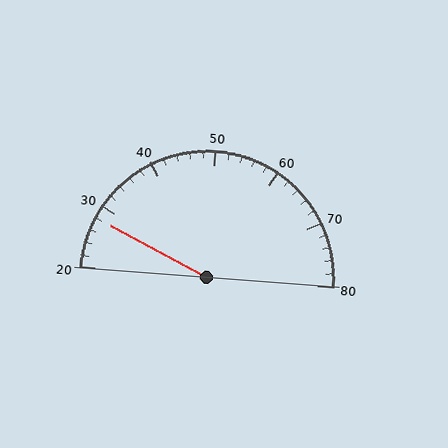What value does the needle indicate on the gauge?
The needle indicates approximately 28.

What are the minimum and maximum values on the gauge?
The gauge ranges from 20 to 80.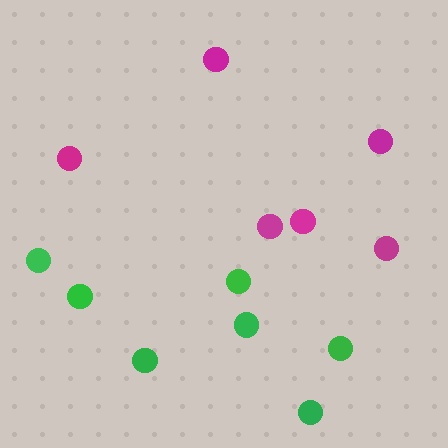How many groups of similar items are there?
There are 2 groups: one group of green circles (7) and one group of magenta circles (6).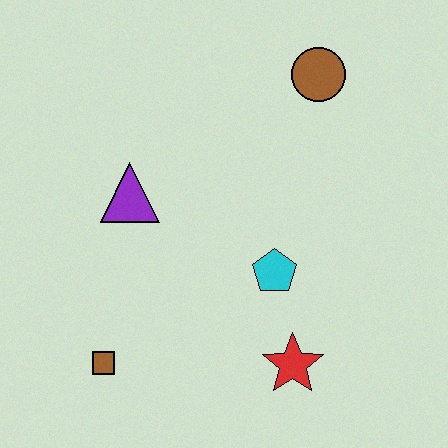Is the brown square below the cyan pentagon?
Yes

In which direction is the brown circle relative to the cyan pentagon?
The brown circle is above the cyan pentagon.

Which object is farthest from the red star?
The brown circle is farthest from the red star.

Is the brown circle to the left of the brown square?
No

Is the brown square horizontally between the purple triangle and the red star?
No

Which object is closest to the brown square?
The purple triangle is closest to the brown square.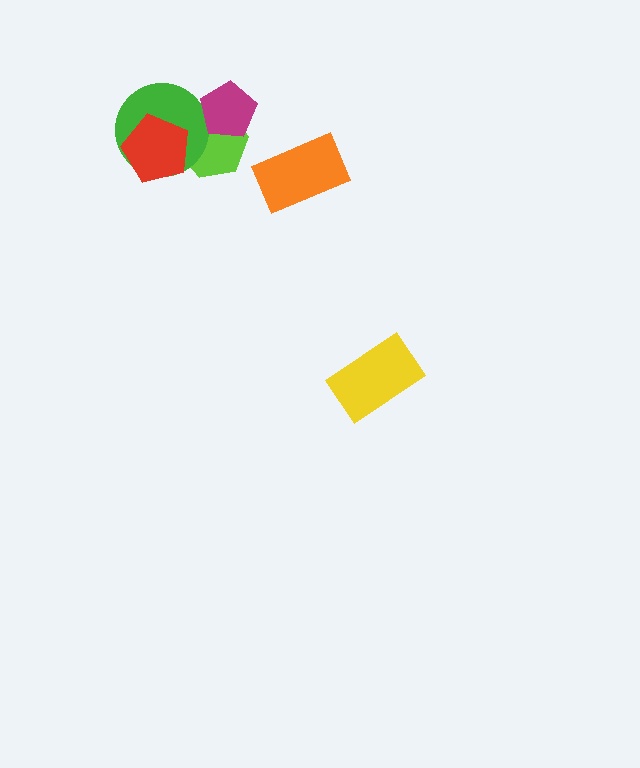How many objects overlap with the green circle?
3 objects overlap with the green circle.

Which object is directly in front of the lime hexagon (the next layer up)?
The green circle is directly in front of the lime hexagon.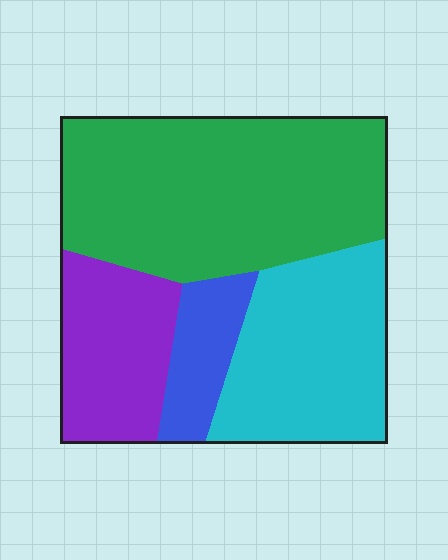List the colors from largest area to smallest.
From largest to smallest: green, cyan, purple, blue.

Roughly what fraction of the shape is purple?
Purple covers 18% of the shape.